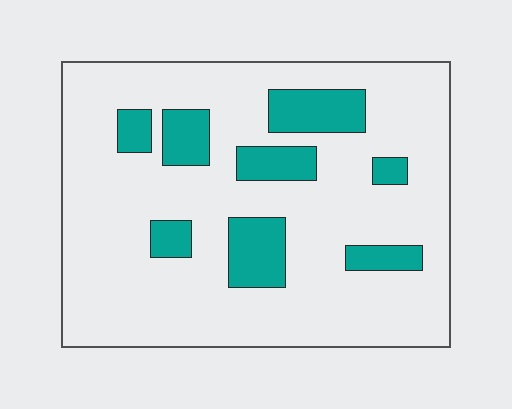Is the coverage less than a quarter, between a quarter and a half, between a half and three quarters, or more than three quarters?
Less than a quarter.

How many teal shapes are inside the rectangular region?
8.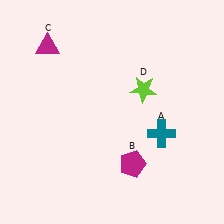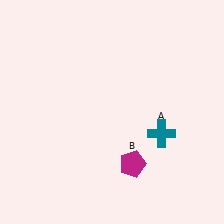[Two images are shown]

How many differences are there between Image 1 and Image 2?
There are 2 differences between the two images.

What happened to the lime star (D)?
The lime star (D) was removed in Image 2. It was in the top-right area of Image 1.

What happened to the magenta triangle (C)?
The magenta triangle (C) was removed in Image 2. It was in the top-left area of Image 1.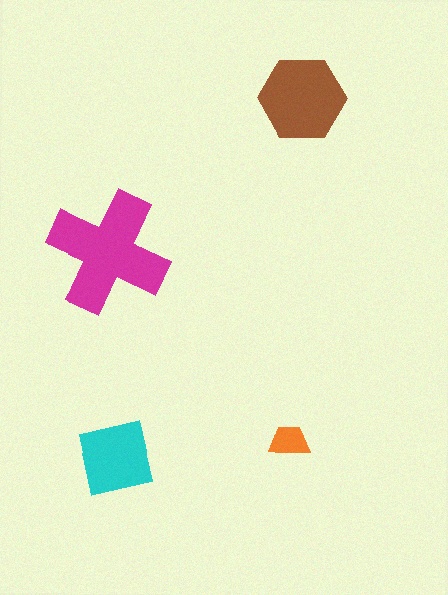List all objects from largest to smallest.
The magenta cross, the brown hexagon, the cyan square, the orange trapezoid.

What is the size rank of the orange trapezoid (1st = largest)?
4th.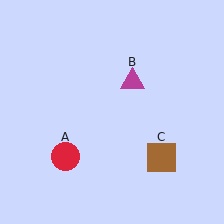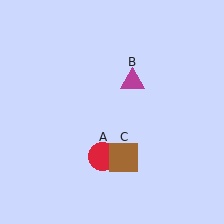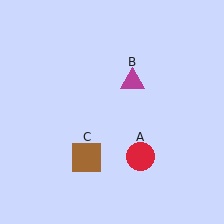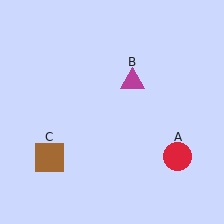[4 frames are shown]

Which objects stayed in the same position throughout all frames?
Magenta triangle (object B) remained stationary.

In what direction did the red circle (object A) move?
The red circle (object A) moved right.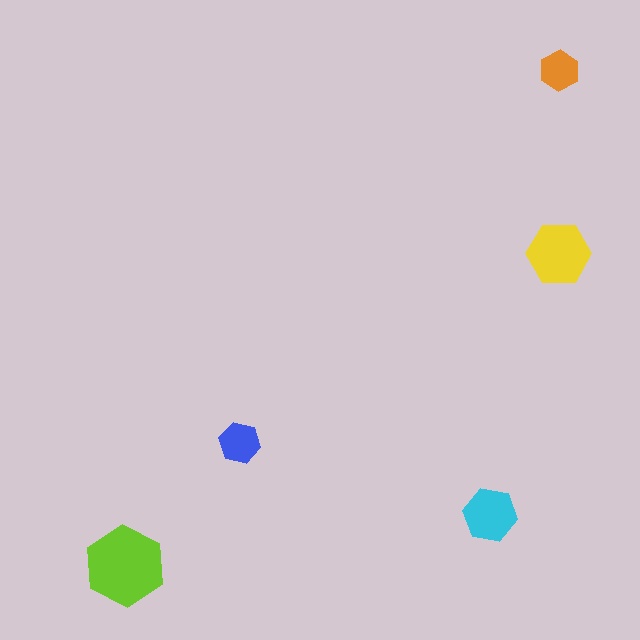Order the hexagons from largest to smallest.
the lime one, the yellow one, the cyan one, the blue one, the orange one.